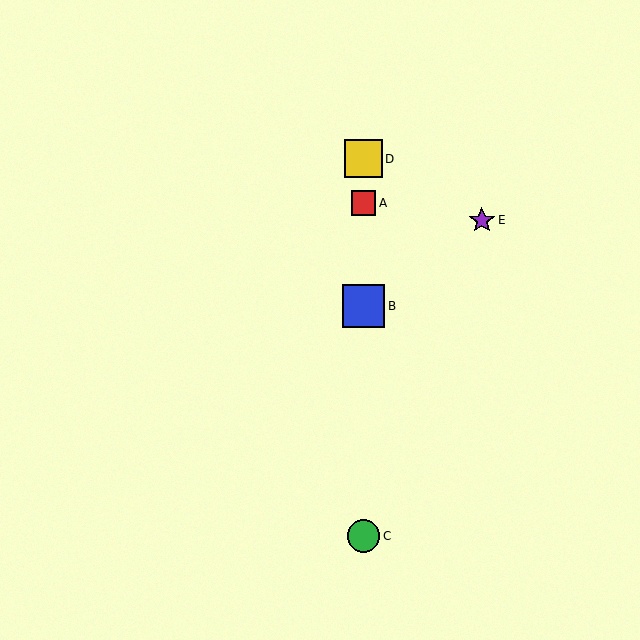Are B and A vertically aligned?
Yes, both are at x≈364.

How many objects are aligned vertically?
4 objects (A, B, C, D) are aligned vertically.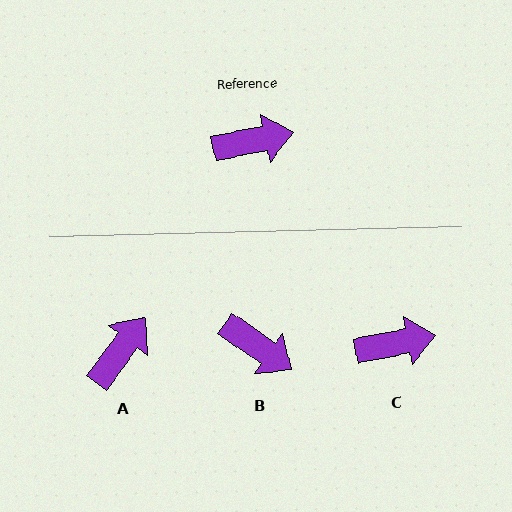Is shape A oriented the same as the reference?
No, it is off by about 42 degrees.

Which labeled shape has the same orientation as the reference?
C.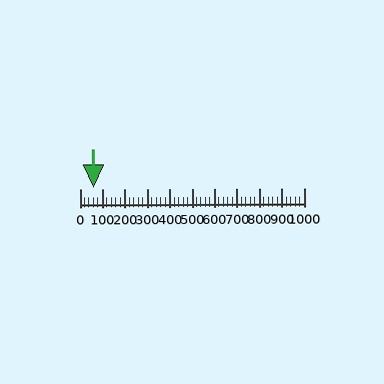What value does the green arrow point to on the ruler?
The green arrow points to approximately 60.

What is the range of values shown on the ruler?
The ruler shows values from 0 to 1000.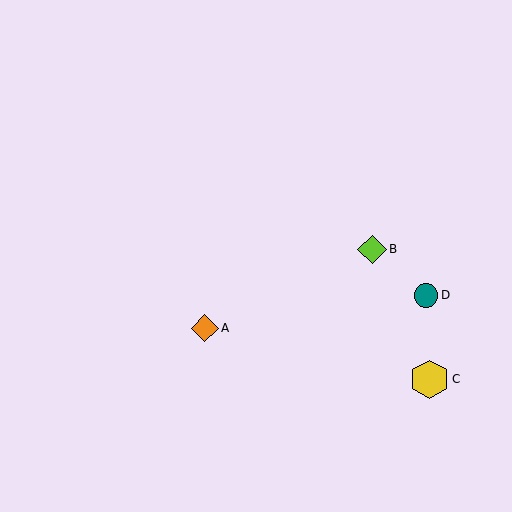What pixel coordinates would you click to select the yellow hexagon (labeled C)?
Click at (430, 379) to select the yellow hexagon C.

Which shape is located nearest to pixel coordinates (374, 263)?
The lime diamond (labeled B) at (372, 249) is nearest to that location.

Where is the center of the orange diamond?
The center of the orange diamond is at (205, 328).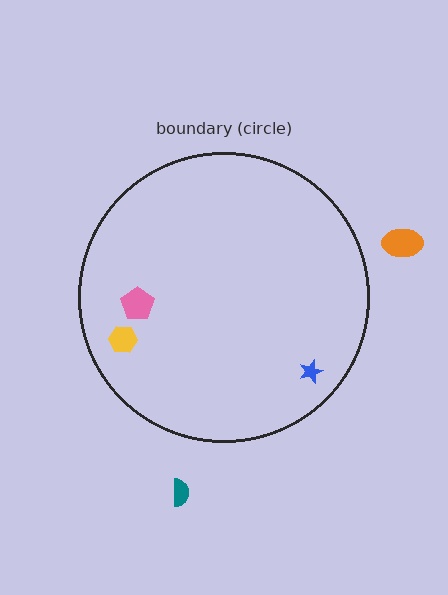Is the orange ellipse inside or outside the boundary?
Outside.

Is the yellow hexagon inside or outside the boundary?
Inside.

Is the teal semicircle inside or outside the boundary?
Outside.